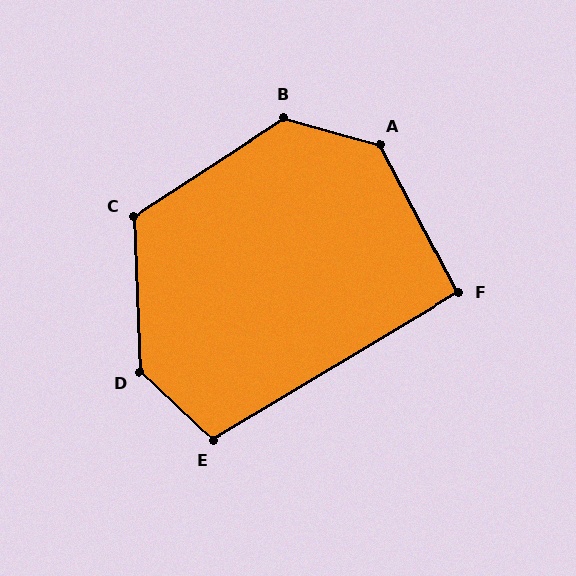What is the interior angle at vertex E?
Approximately 106 degrees (obtuse).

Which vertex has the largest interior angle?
D, at approximately 136 degrees.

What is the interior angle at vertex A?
Approximately 134 degrees (obtuse).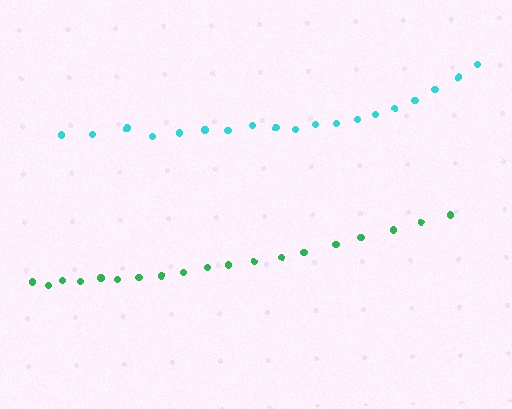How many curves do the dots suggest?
There are 2 distinct paths.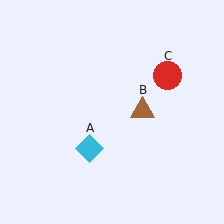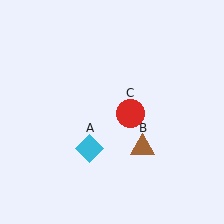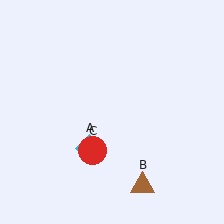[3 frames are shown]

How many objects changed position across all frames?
2 objects changed position: brown triangle (object B), red circle (object C).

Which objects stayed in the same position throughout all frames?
Cyan diamond (object A) remained stationary.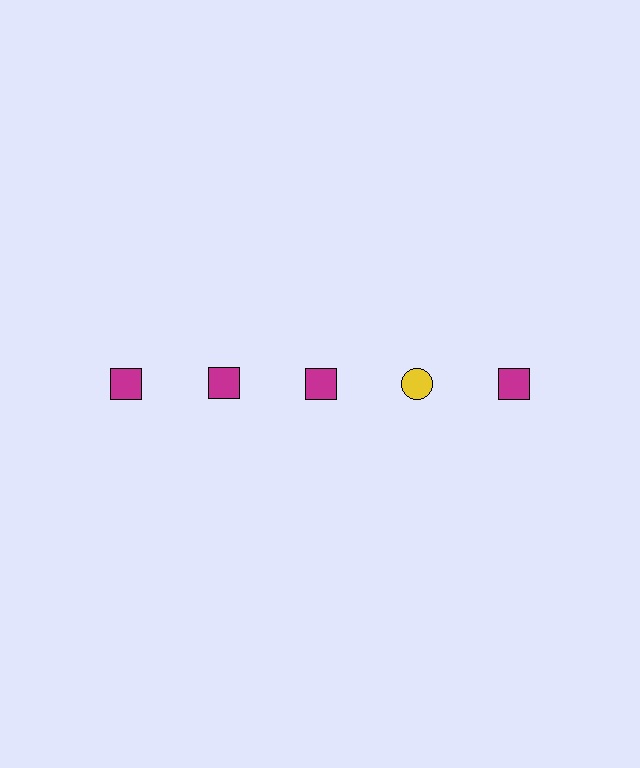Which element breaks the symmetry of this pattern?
The yellow circle in the top row, second from right column breaks the symmetry. All other shapes are magenta squares.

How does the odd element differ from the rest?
It differs in both color (yellow instead of magenta) and shape (circle instead of square).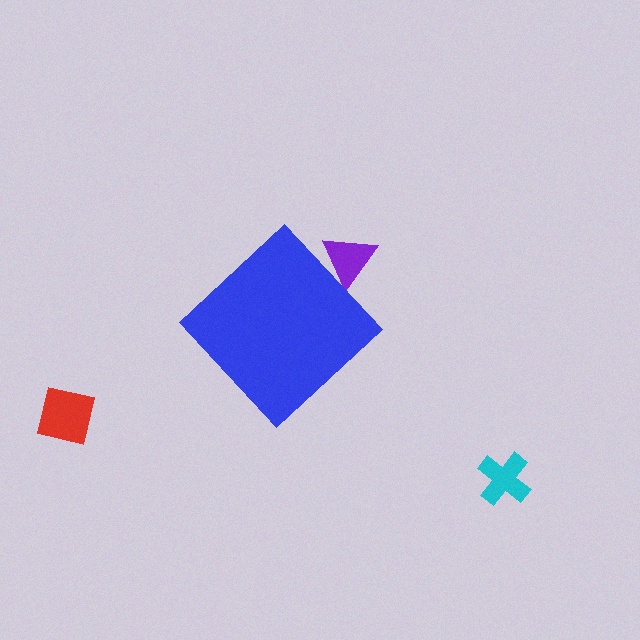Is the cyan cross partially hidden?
No, the cyan cross is fully visible.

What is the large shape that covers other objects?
A blue diamond.